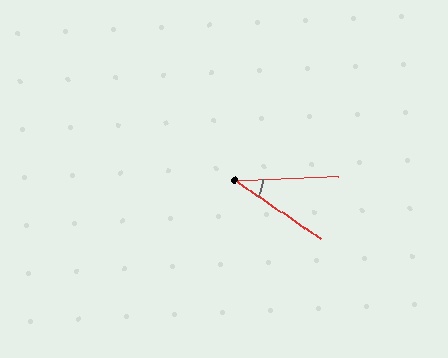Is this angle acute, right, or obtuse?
It is acute.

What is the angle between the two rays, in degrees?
Approximately 36 degrees.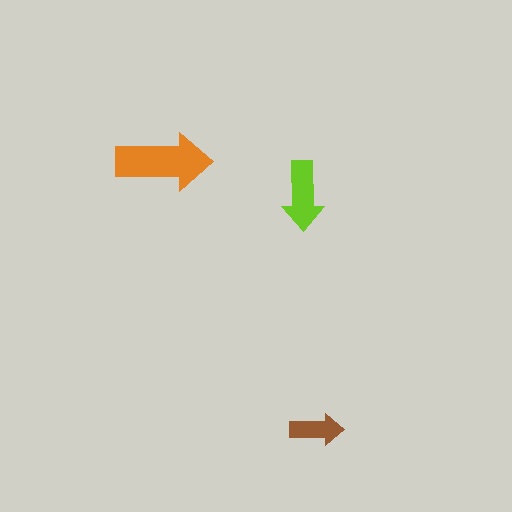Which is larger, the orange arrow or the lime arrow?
The orange one.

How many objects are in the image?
There are 3 objects in the image.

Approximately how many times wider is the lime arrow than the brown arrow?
About 1.5 times wider.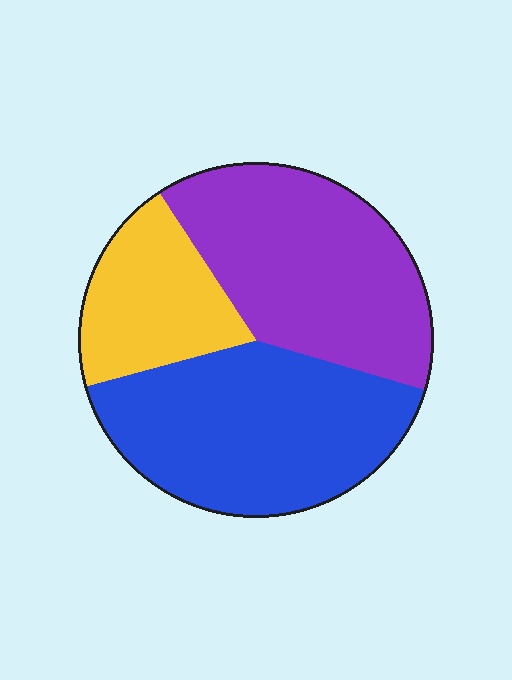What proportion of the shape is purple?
Purple covers roughly 40% of the shape.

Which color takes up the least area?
Yellow, at roughly 20%.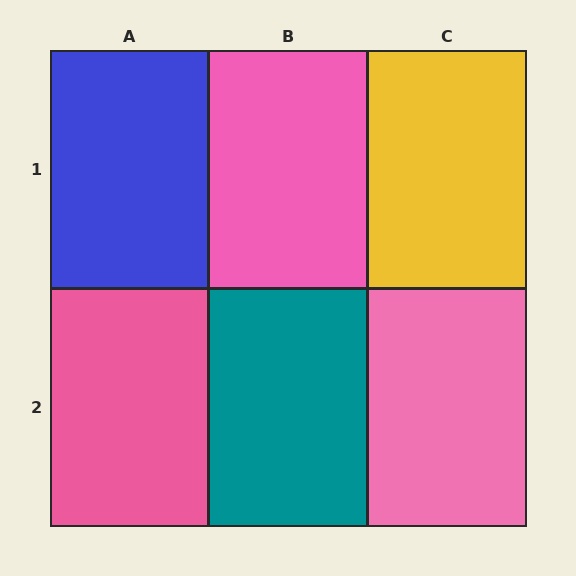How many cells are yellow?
1 cell is yellow.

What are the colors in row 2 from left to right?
Pink, teal, pink.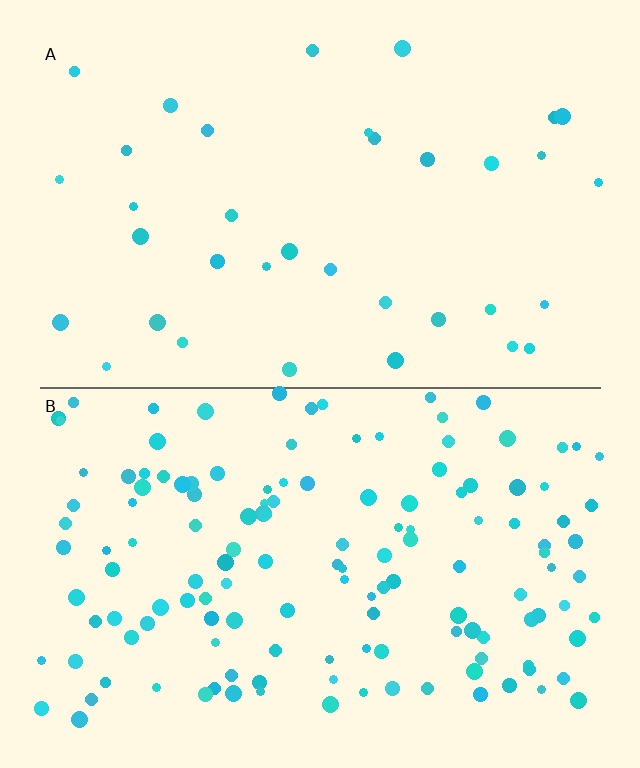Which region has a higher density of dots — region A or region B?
B (the bottom).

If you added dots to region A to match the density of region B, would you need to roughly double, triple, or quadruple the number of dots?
Approximately quadruple.